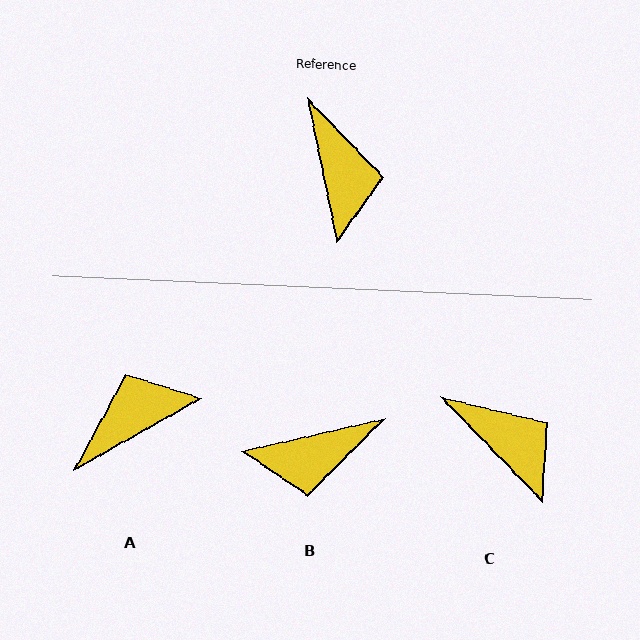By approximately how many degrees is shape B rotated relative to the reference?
Approximately 89 degrees clockwise.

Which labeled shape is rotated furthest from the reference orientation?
A, about 108 degrees away.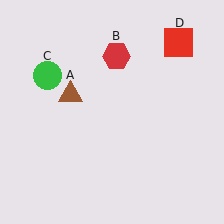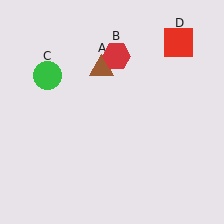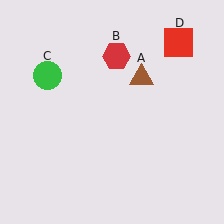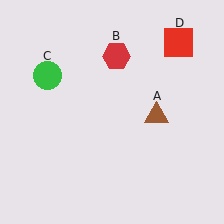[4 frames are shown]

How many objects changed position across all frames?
1 object changed position: brown triangle (object A).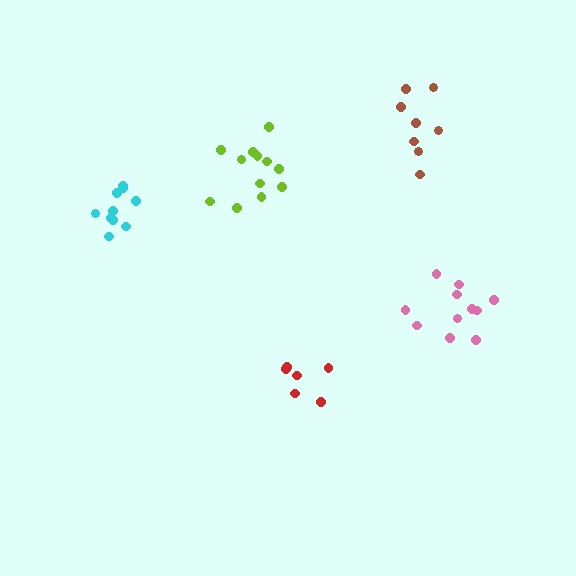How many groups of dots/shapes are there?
There are 5 groups.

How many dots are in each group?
Group 1: 8 dots, Group 2: 11 dots, Group 3: 10 dots, Group 4: 6 dots, Group 5: 12 dots (47 total).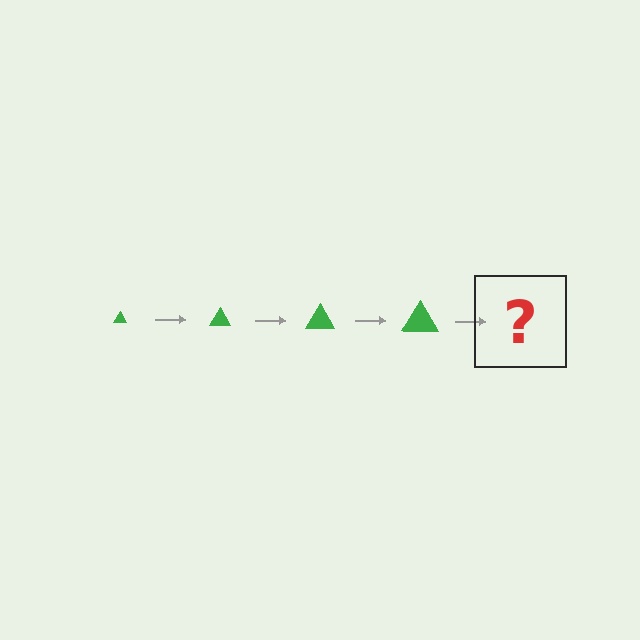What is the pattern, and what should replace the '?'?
The pattern is that the triangle gets progressively larger each step. The '?' should be a green triangle, larger than the previous one.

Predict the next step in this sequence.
The next step is a green triangle, larger than the previous one.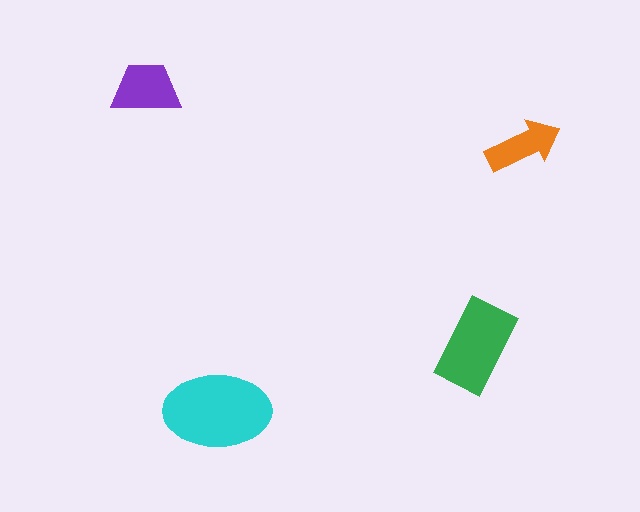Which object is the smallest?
The orange arrow.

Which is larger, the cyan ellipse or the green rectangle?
The cyan ellipse.